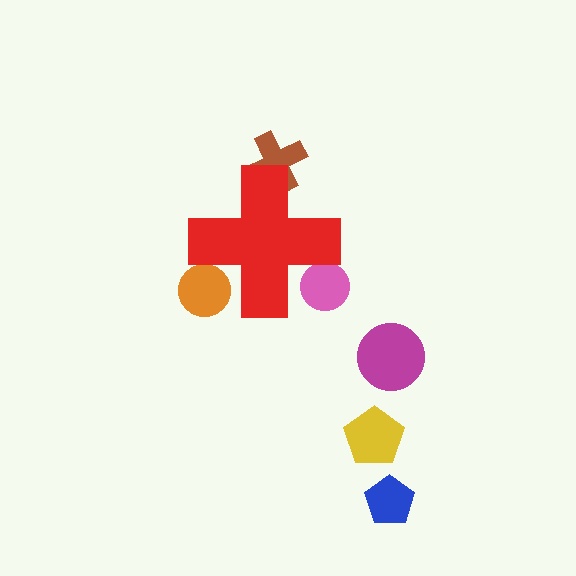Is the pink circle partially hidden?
Yes, the pink circle is partially hidden behind the red cross.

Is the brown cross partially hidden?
Yes, the brown cross is partially hidden behind the red cross.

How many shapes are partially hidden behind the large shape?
3 shapes are partially hidden.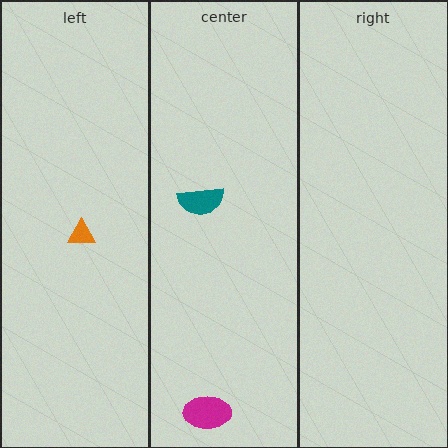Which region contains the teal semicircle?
The center region.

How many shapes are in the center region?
2.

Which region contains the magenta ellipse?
The center region.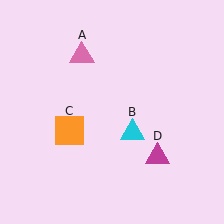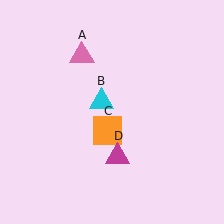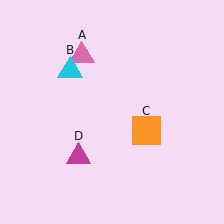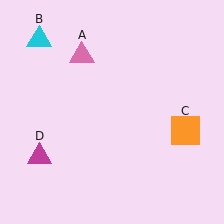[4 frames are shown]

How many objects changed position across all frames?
3 objects changed position: cyan triangle (object B), orange square (object C), magenta triangle (object D).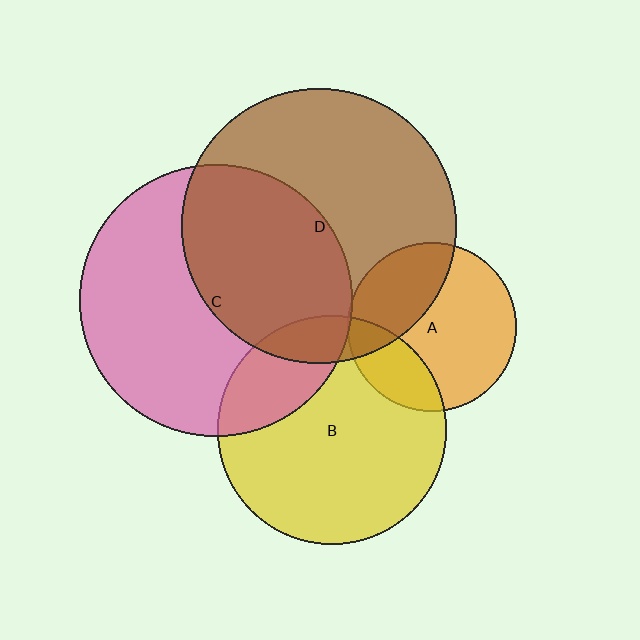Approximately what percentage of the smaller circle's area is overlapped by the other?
Approximately 45%.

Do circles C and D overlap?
Yes.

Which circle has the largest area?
Circle D (brown).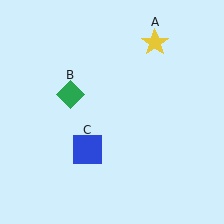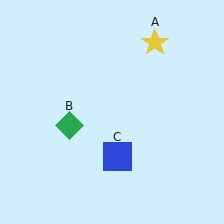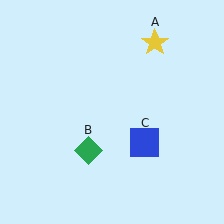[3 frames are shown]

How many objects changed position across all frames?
2 objects changed position: green diamond (object B), blue square (object C).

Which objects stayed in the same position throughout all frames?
Yellow star (object A) remained stationary.